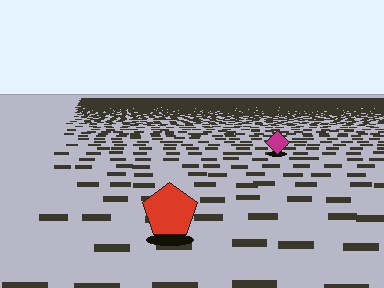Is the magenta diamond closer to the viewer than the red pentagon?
No. The red pentagon is closer — you can tell from the texture gradient: the ground texture is coarser near it.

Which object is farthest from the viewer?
The magenta diamond is farthest from the viewer. It appears smaller and the ground texture around it is denser.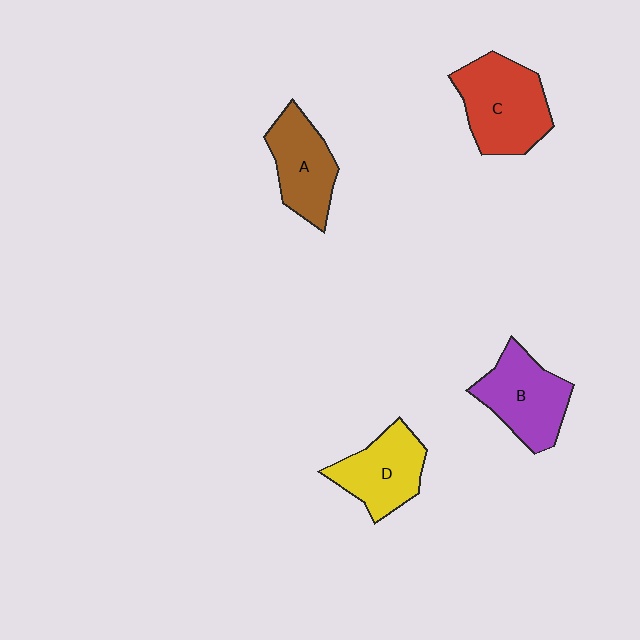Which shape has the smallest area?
Shape A (brown).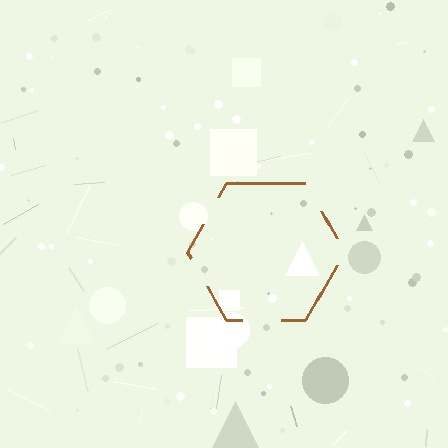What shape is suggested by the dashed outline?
The dashed outline suggests a hexagon.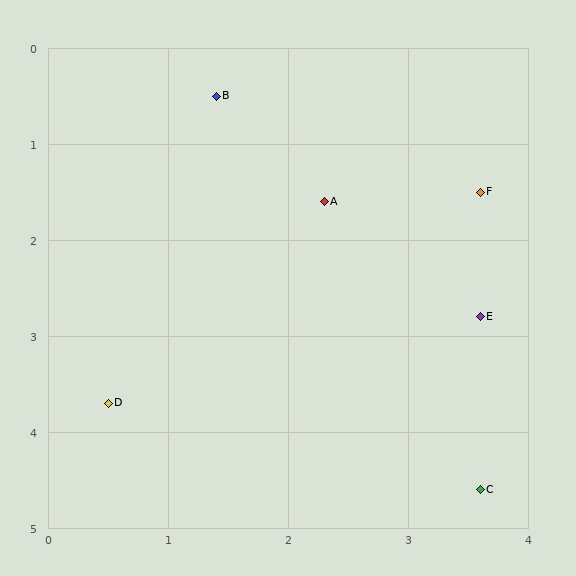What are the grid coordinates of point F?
Point F is at approximately (3.6, 1.5).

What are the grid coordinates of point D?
Point D is at approximately (0.5, 3.7).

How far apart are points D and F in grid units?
Points D and F are about 3.8 grid units apart.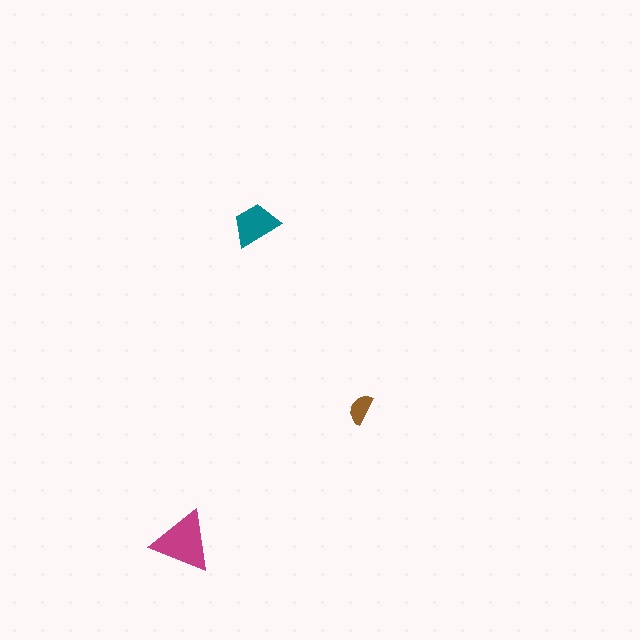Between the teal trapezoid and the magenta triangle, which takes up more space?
The magenta triangle.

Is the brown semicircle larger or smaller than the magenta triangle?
Smaller.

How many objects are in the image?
There are 3 objects in the image.